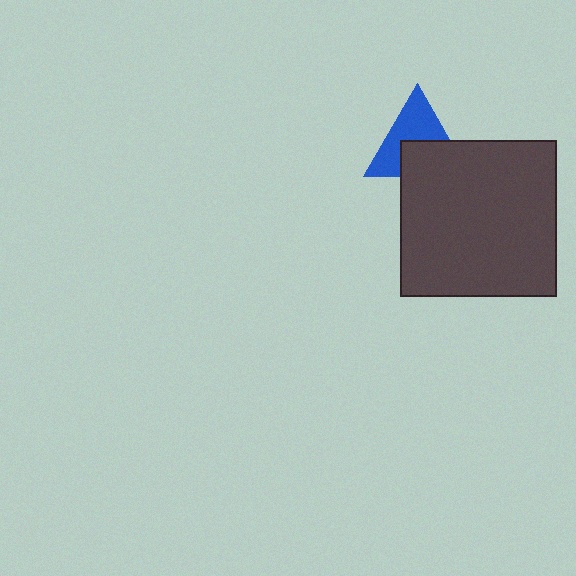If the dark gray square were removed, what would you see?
You would see the complete blue triangle.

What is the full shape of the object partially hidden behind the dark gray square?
The partially hidden object is a blue triangle.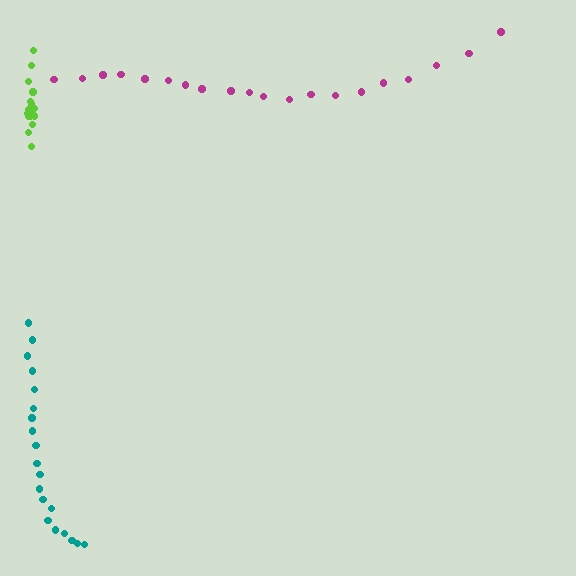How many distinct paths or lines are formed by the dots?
There are 3 distinct paths.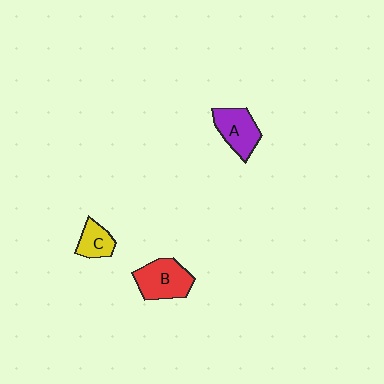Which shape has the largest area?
Shape B (red).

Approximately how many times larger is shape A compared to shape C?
Approximately 1.5 times.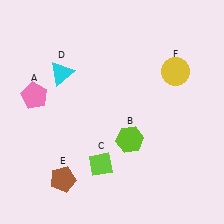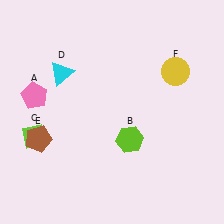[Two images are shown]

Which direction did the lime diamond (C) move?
The lime diamond (C) moved left.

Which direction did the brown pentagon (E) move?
The brown pentagon (E) moved up.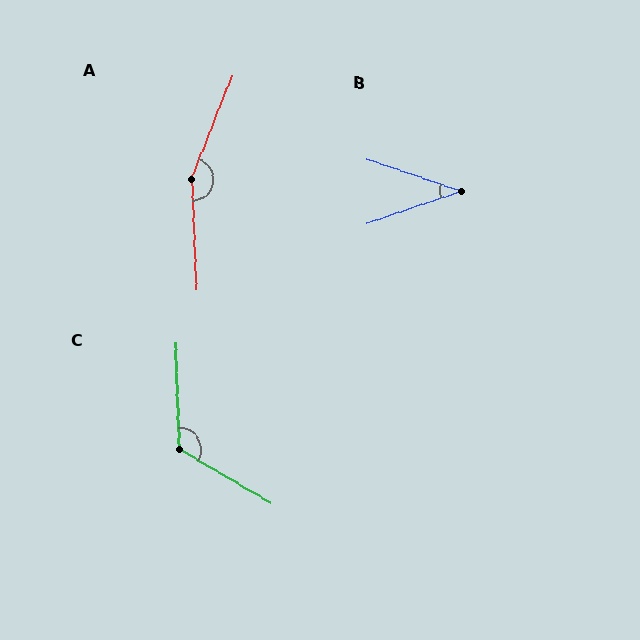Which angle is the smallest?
B, at approximately 38 degrees.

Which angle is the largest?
A, at approximately 156 degrees.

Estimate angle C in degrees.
Approximately 122 degrees.